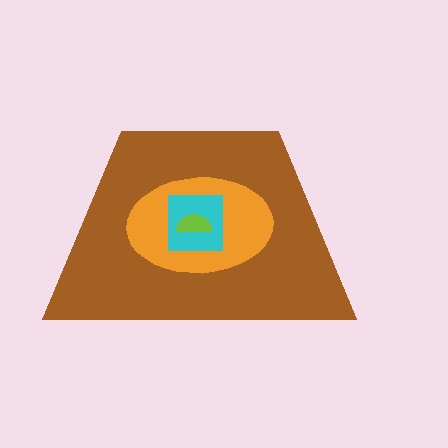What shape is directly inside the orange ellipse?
The cyan square.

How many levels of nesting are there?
4.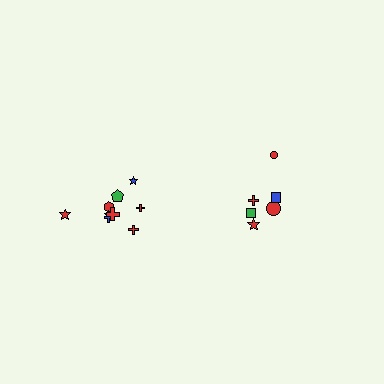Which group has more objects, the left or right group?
The left group.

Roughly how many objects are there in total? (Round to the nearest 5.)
Roughly 15 objects in total.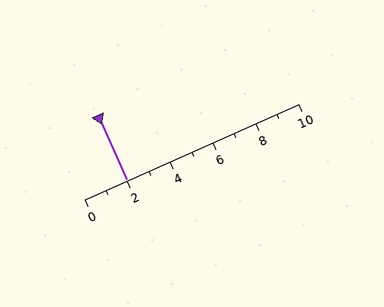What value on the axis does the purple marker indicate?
The marker indicates approximately 2.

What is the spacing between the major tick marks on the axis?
The major ticks are spaced 2 apart.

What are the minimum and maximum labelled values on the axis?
The axis runs from 0 to 10.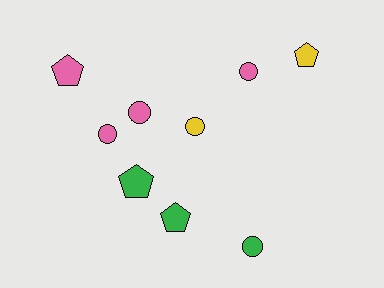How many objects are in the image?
There are 9 objects.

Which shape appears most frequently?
Circle, with 5 objects.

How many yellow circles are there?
There is 1 yellow circle.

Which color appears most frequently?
Pink, with 4 objects.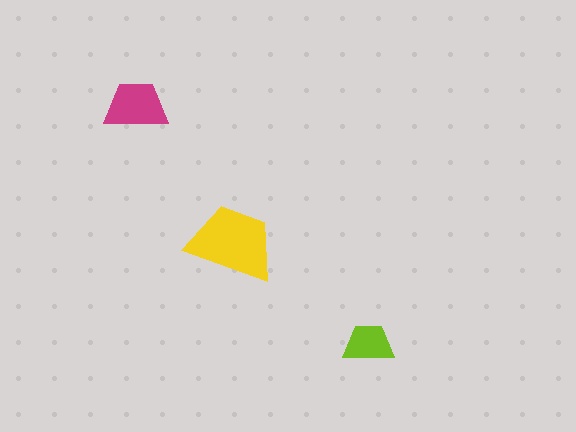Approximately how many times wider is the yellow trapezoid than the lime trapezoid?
About 2 times wider.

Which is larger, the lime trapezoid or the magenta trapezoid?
The magenta one.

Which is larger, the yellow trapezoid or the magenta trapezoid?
The yellow one.